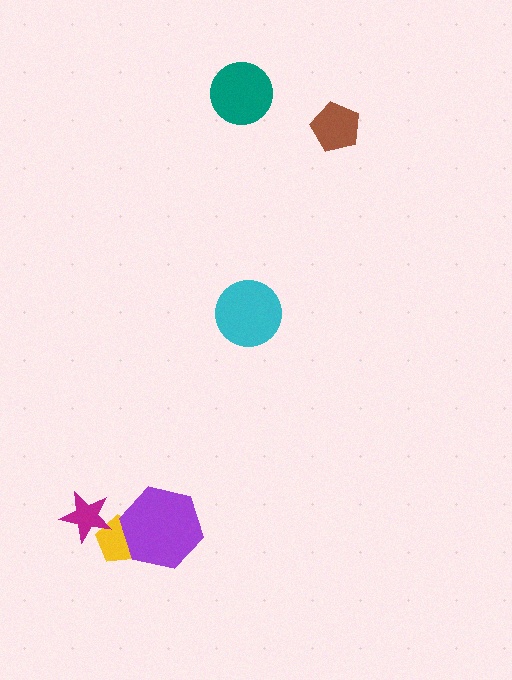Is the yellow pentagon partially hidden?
Yes, it is partially covered by another shape.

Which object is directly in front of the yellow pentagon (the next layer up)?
The purple hexagon is directly in front of the yellow pentagon.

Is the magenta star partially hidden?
No, no other shape covers it.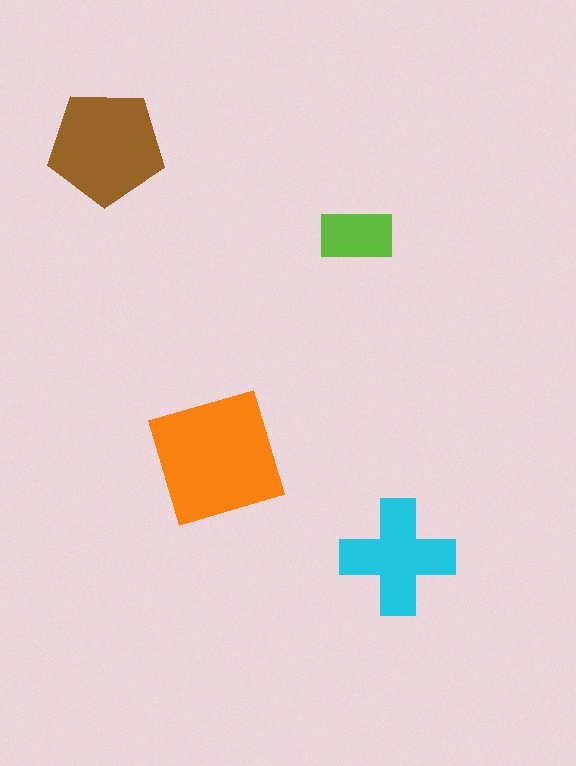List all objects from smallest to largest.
The lime rectangle, the cyan cross, the brown pentagon, the orange square.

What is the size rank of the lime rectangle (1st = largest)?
4th.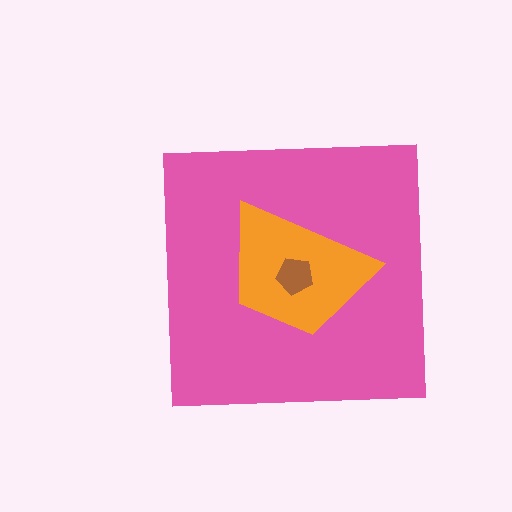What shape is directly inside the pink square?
The orange trapezoid.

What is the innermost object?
The brown pentagon.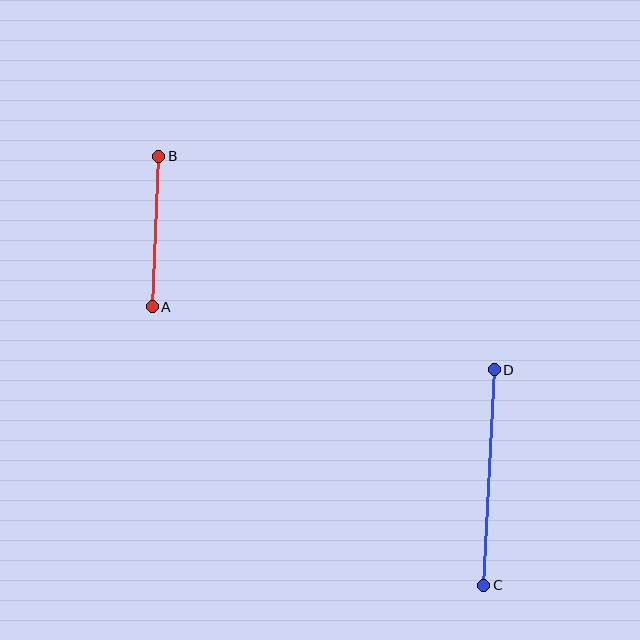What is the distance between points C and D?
The distance is approximately 216 pixels.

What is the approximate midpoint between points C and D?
The midpoint is at approximately (489, 478) pixels.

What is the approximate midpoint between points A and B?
The midpoint is at approximately (155, 232) pixels.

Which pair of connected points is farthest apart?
Points C and D are farthest apart.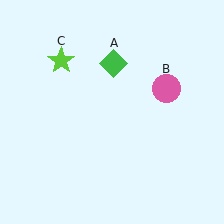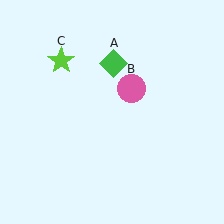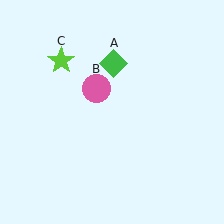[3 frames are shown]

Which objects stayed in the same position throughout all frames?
Green diamond (object A) and lime star (object C) remained stationary.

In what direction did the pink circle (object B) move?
The pink circle (object B) moved left.